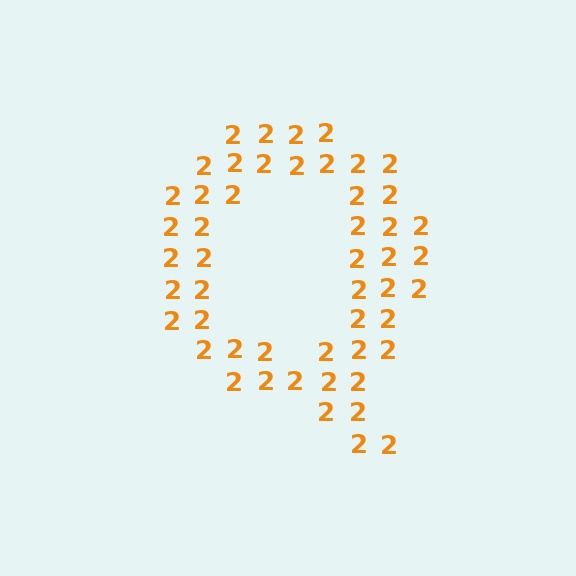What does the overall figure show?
The overall figure shows the letter Q.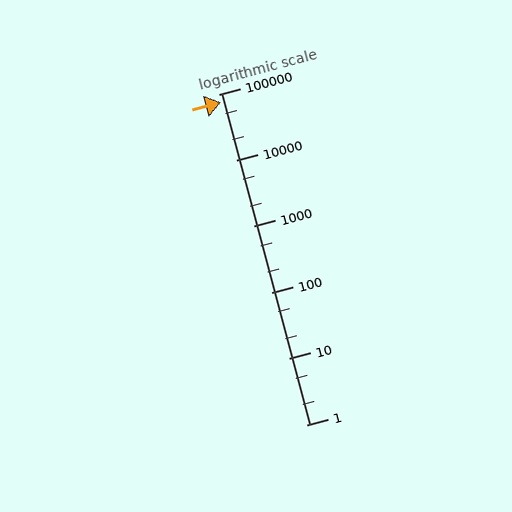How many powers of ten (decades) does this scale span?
The scale spans 5 decades, from 1 to 100000.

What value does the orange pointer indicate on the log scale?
The pointer indicates approximately 76000.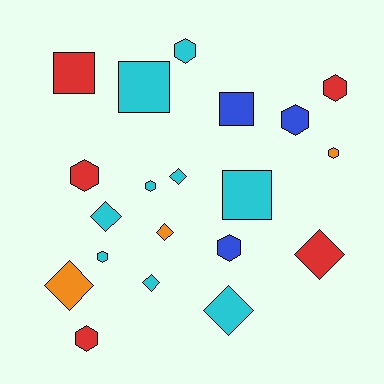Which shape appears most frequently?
Hexagon, with 9 objects.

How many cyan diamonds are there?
There are 4 cyan diamonds.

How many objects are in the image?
There are 20 objects.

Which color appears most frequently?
Cyan, with 9 objects.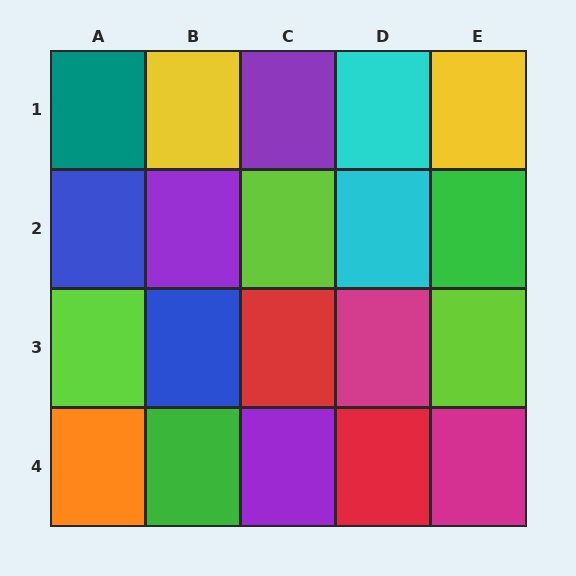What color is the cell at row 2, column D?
Cyan.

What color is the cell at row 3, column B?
Blue.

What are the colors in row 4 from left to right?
Orange, green, purple, red, magenta.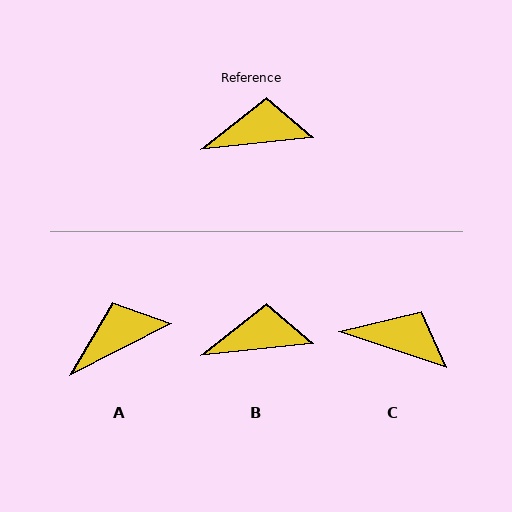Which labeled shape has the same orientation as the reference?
B.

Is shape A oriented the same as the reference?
No, it is off by about 21 degrees.